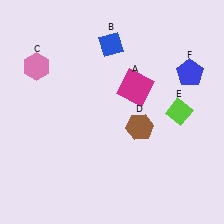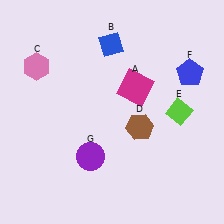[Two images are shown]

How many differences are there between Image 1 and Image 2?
There is 1 difference between the two images.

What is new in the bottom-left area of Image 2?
A purple circle (G) was added in the bottom-left area of Image 2.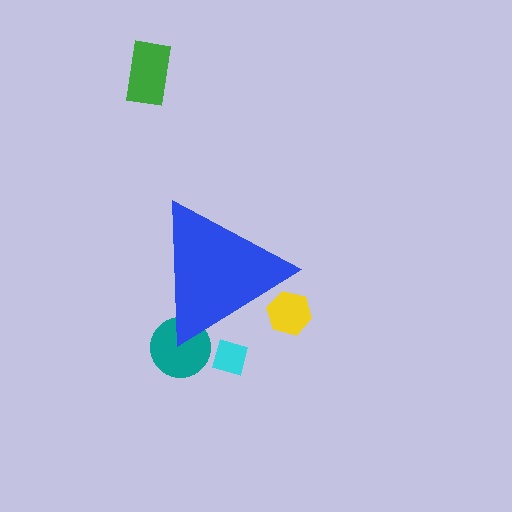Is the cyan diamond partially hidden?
Yes, the cyan diamond is partially hidden behind the blue triangle.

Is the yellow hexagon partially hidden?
Yes, the yellow hexagon is partially hidden behind the blue triangle.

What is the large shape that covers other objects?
A blue triangle.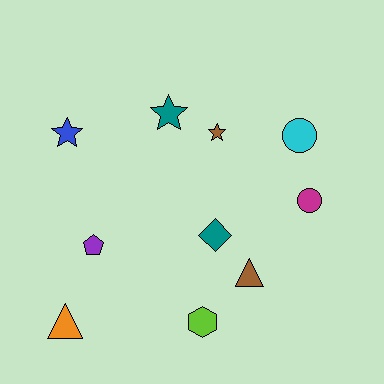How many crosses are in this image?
There are no crosses.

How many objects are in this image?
There are 10 objects.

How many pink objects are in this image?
There are no pink objects.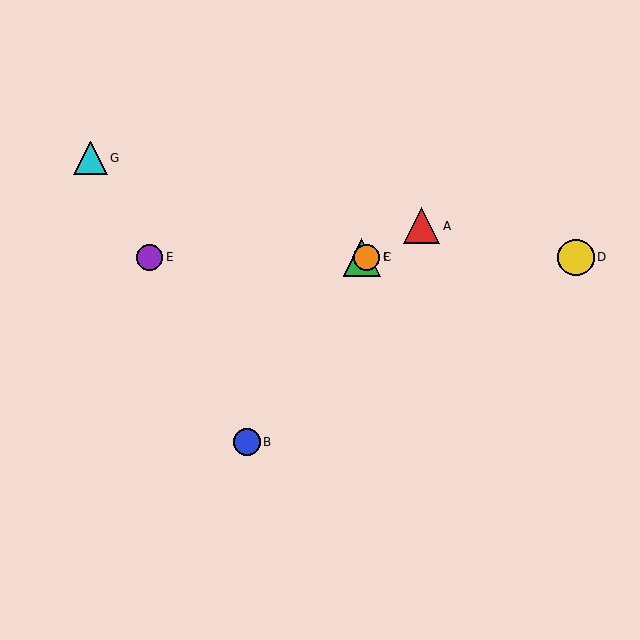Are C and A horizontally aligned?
No, C is at y≈257 and A is at y≈226.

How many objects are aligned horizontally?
4 objects (C, D, E, F) are aligned horizontally.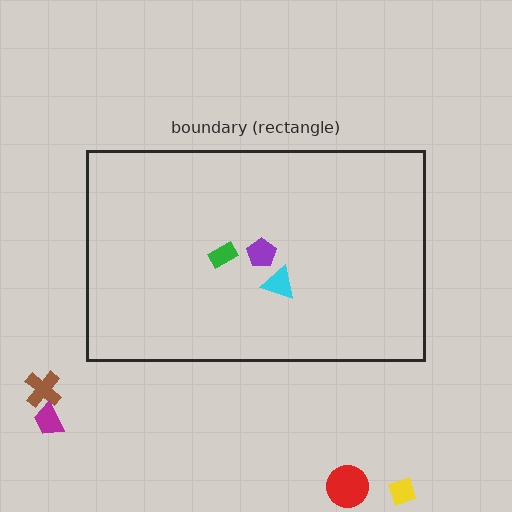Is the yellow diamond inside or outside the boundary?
Outside.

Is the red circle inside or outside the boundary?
Outside.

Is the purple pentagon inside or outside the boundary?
Inside.